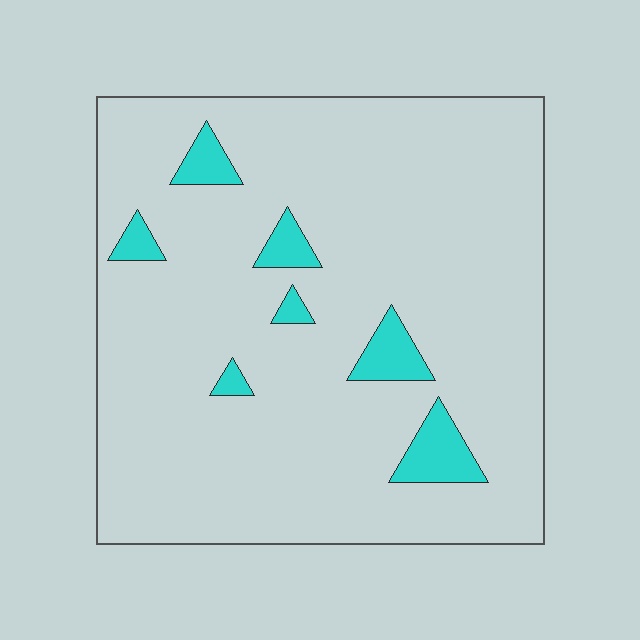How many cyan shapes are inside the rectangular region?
7.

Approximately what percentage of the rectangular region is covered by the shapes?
Approximately 10%.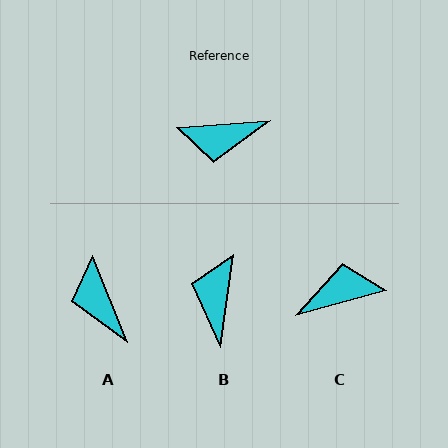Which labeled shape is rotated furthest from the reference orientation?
C, about 168 degrees away.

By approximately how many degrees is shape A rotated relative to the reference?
Approximately 72 degrees clockwise.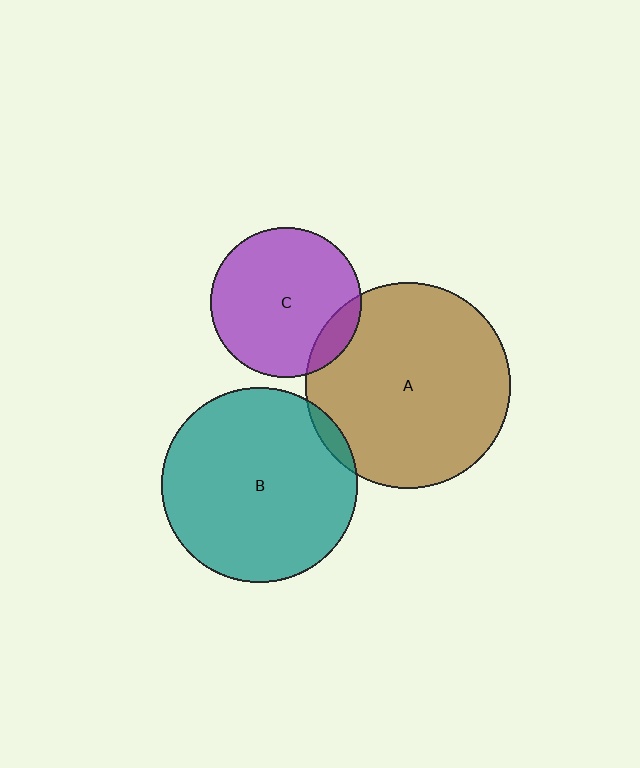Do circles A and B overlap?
Yes.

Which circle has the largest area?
Circle A (brown).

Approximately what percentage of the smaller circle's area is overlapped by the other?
Approximately 5%.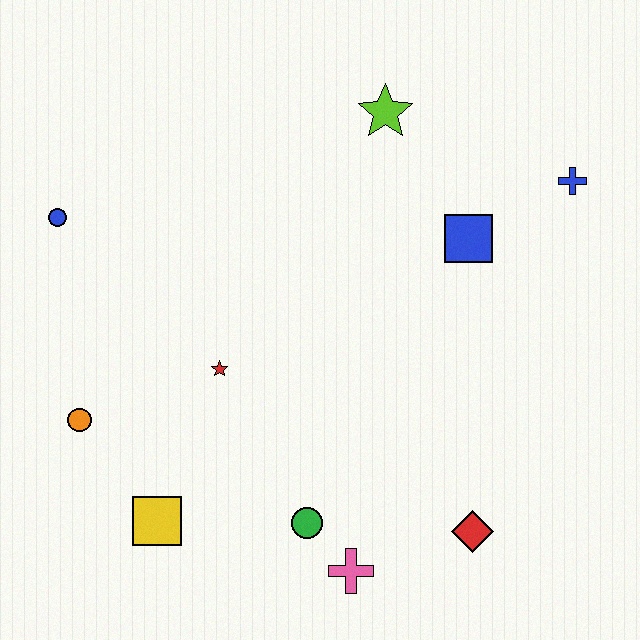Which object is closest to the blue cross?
The blue square is closest to the blue cross.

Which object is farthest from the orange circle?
The blue cross is farthest from the orange circle.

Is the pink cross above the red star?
No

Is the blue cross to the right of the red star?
Yes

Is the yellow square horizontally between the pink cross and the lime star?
No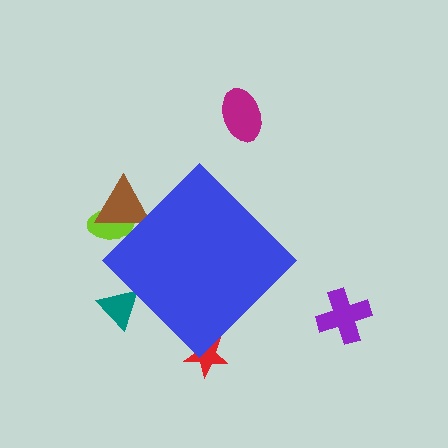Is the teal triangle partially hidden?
Yes, the teal triangle is partially hidden behind the blue diamond.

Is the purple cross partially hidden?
No, the purple cross is fully visible.